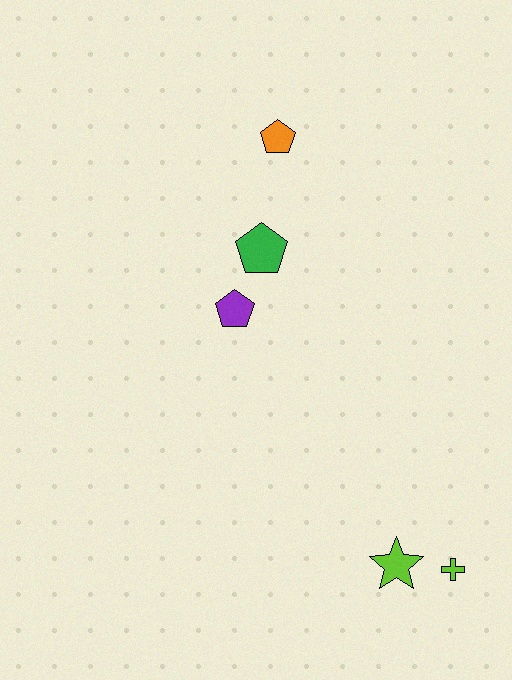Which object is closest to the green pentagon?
The purple pentagon is closest to the green pentagon.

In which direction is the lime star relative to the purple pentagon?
The lime star is below the purple pentagon.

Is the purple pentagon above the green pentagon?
No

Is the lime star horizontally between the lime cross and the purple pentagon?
Yes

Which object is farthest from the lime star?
The orange pentagon is farthest from the lime star.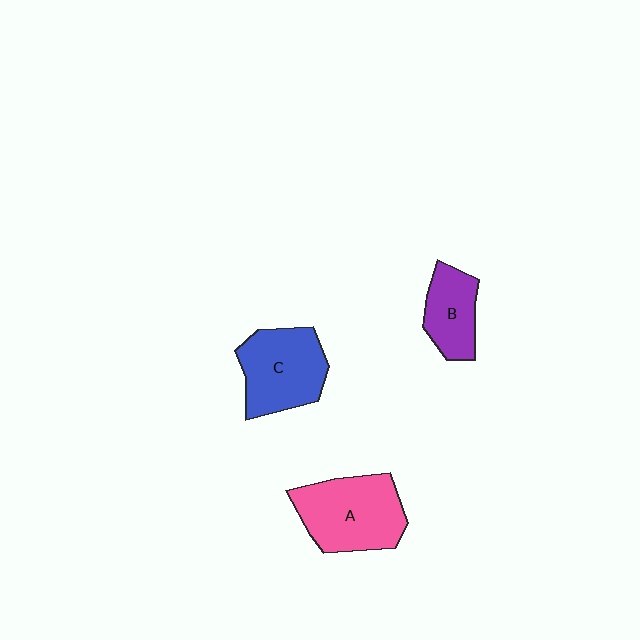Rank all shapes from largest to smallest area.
From largest to smallest: A (pink), C (blue), B (purple).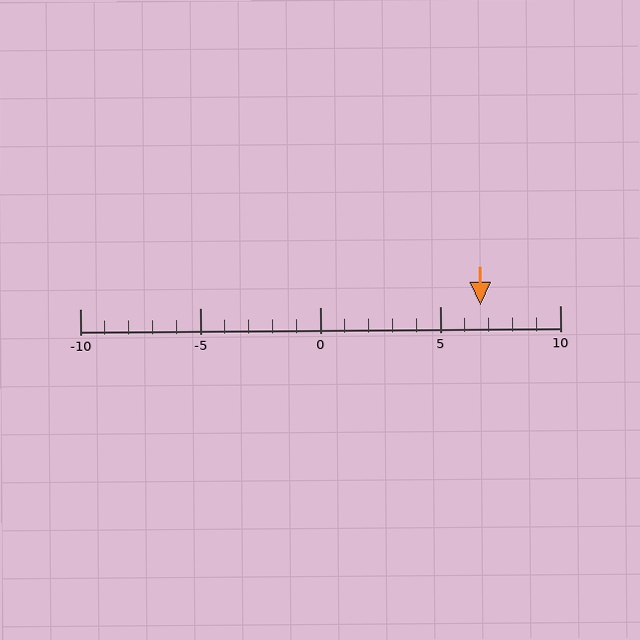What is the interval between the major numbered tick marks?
The major tick marks are spaced 5 units apart.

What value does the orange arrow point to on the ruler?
The orange arrow points to approximately 7.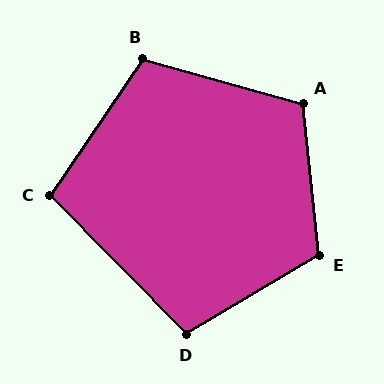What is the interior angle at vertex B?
Approximately 109 degrees (obtuse).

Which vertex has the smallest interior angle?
C, at approximately 101 degrees.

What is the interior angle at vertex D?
Approximately 104 degrees (obtuse).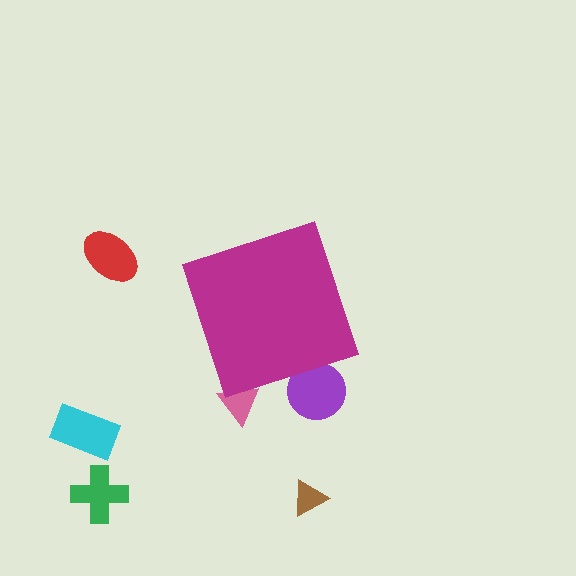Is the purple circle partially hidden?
Yes, the purple circle is partially hidden behind the magenta diamond.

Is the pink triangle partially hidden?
Yes, the pink triangle is partially hidden behind the magenta diamond.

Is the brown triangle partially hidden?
No, the brown triangle is fully visible.